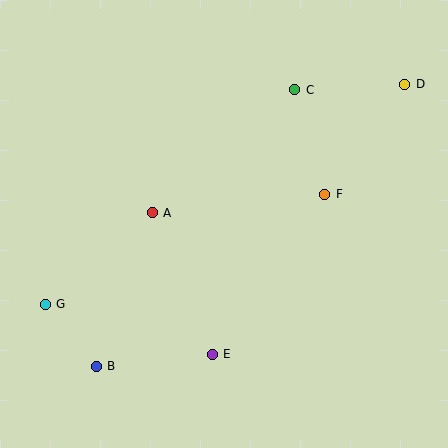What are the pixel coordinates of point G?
Point G is at (45, 304).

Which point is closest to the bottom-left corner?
Point B is closest to the bottom-left corner.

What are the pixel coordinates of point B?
Point B is at (96, 366).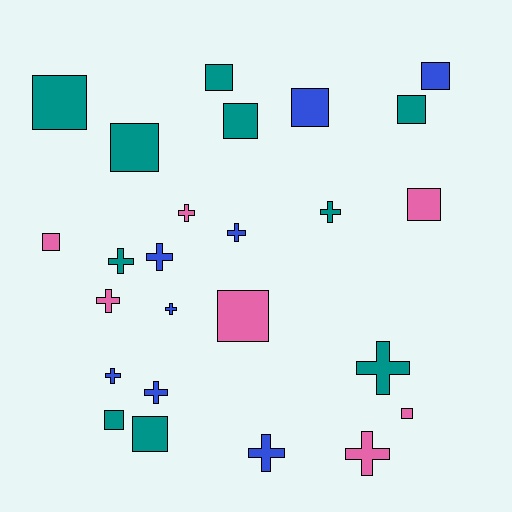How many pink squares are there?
There are 4 pink squares.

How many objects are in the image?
There are 25 objects.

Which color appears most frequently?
Teal, with 10 objects.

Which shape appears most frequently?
Square, with 13 objects.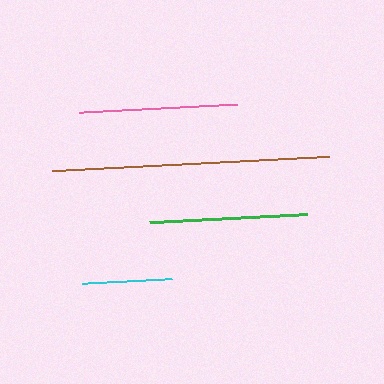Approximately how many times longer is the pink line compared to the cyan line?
The pink line is approximately 1.7 times the length of the cyan line.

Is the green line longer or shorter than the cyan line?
The green line is longer than the cyan line.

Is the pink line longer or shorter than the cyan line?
The pink line is longer than the cyan line.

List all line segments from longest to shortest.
From longest to shortest: brown, green, pink, cyan.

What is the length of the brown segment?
The brown segment is approximately 278 pixels long.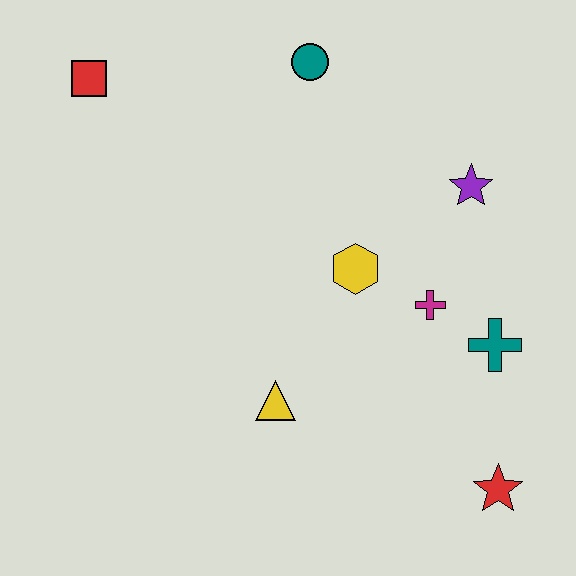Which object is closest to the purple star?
The magenta cross is closest to the purple star.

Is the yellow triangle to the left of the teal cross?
Yes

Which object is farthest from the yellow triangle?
The red square is farthest from the yellow triangle.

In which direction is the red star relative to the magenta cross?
The red star is below the magenta cross.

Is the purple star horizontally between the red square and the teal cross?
Yes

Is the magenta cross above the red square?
No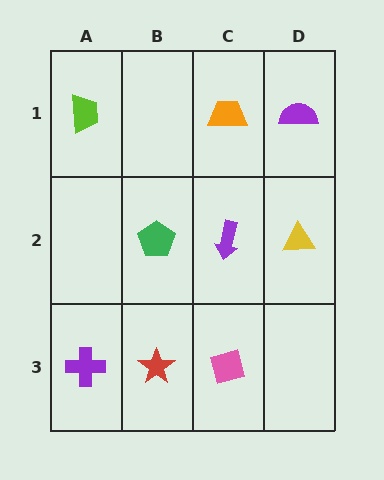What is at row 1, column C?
An orange trapezoid.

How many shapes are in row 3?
3 shapes.